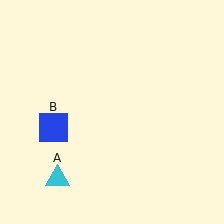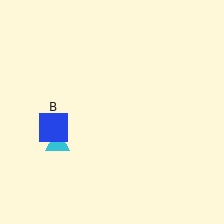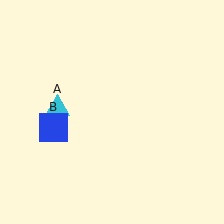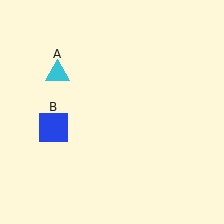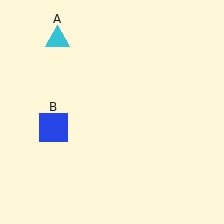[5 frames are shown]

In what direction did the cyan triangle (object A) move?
The cyan triangle (object A) moved up.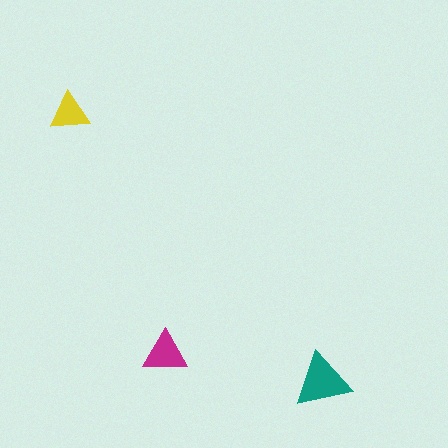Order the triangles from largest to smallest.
the teal one, the magenta one, the yellow one.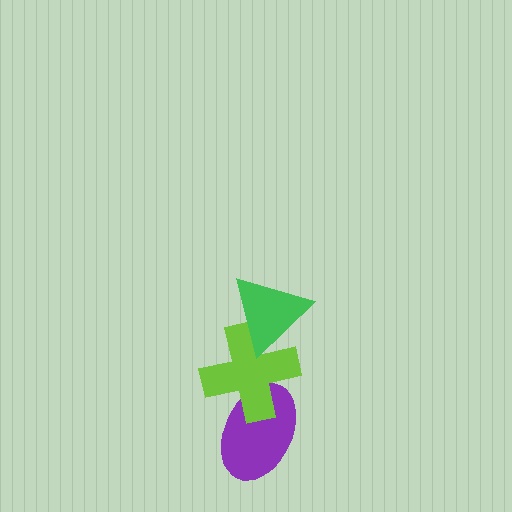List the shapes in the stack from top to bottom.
From top to bottom: the green triangle, the lime cross, the purple ellipse.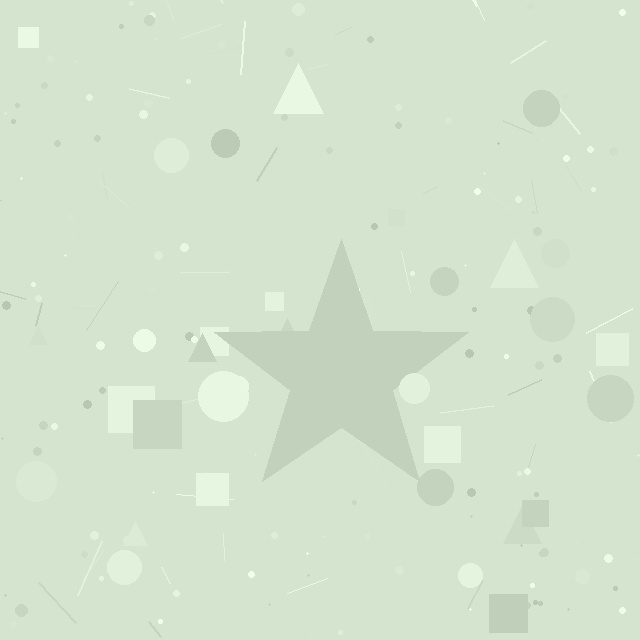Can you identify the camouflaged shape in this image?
The camouflaged shape is a star.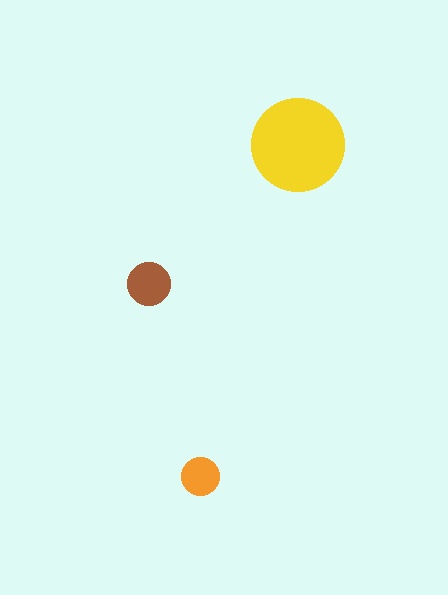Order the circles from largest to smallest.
the yellow one, the brown one, the orange one.